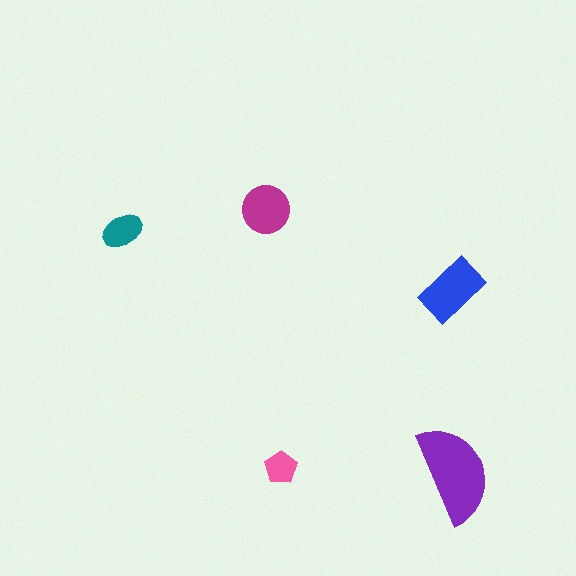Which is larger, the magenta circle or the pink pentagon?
The magenta circle.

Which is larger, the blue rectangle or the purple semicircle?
The purple semicircle.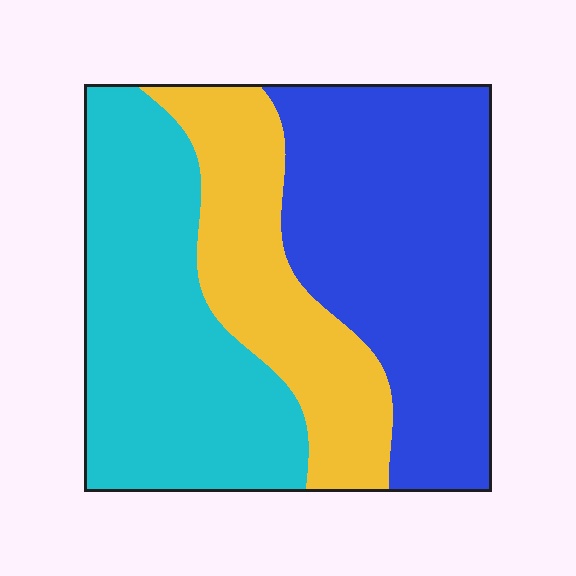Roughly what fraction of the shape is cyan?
Cyan takes up between a quarter and a half of the shape.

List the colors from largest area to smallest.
From largest to smallest: blue, cyan, yellow.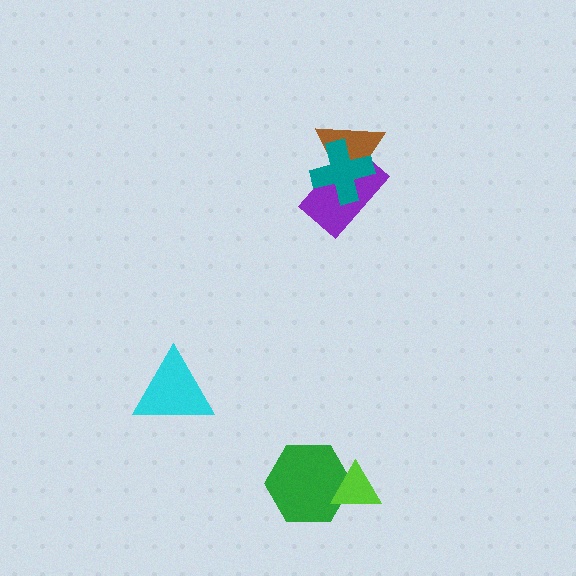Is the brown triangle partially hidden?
Yes, it is partially covered by another shape.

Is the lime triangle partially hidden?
No, no other shape covers it.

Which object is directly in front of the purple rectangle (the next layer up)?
The brown triangle is directly in front of the purple rectangle.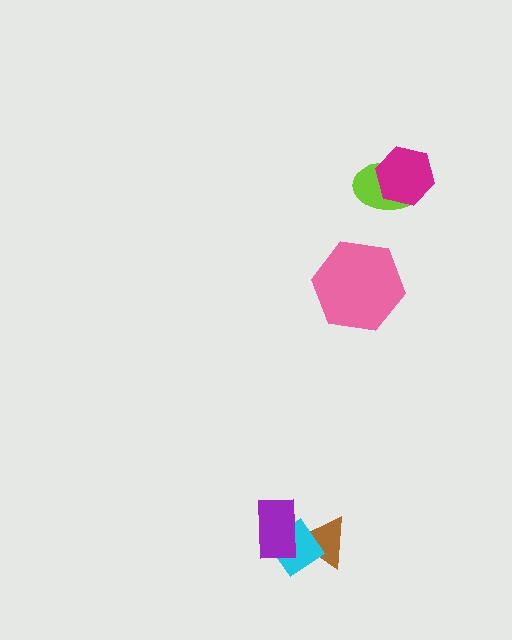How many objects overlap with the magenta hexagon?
1 object overlaps with the magenta hexagon.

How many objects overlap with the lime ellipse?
1 object overlaps with the lime ellipse.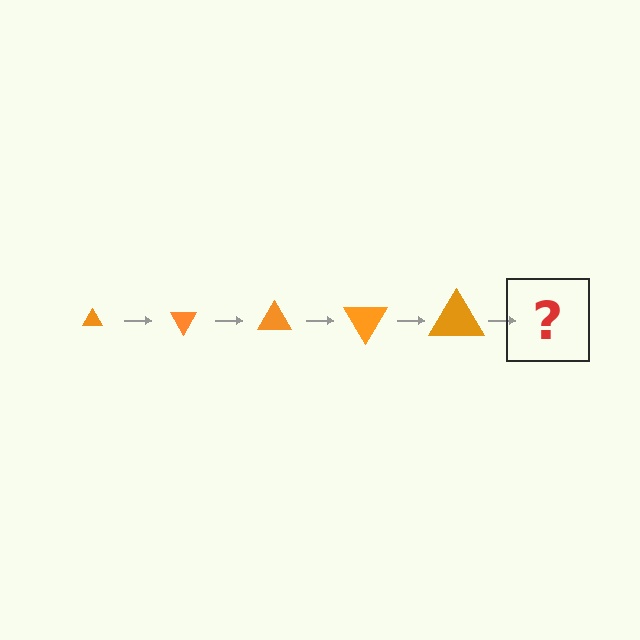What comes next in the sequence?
The next element should be a triangle, larger than the previous one and rotated 300 degrees from the start.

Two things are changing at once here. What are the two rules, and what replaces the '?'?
The two rules are that the triangle grows larger each step and it rotates 60 degrees each step. The '?' should be a triangle, larger than the previous one and rotated 300 degrees from the start.